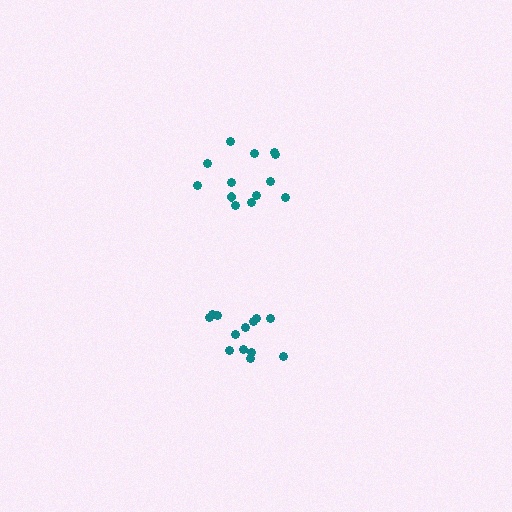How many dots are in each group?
Group 1: 13 dots, Group 2: 13 dots (26 total).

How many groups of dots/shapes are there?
There are 2 groups.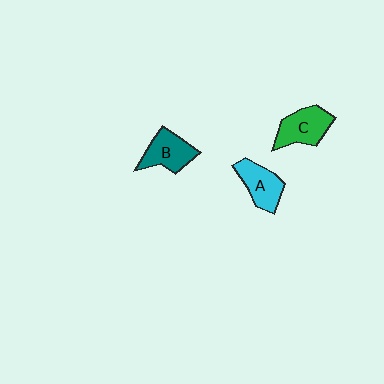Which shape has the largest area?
Shape C (green).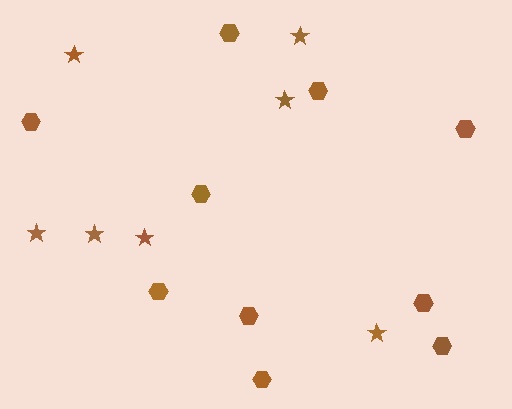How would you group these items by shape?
There are 2 groups: one group of hexagons (10) and one group of stars (7).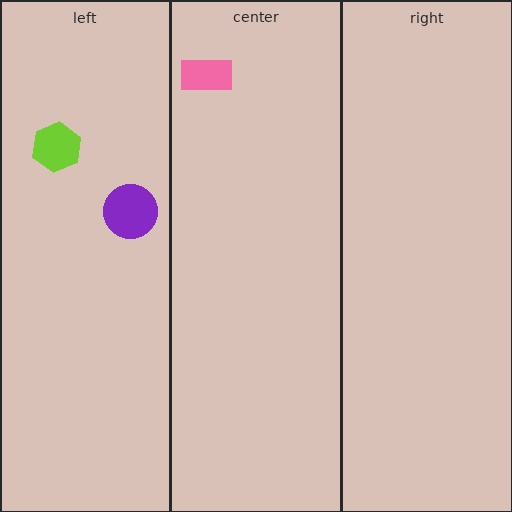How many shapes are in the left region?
2.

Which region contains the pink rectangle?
The center region.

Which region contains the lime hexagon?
The left region.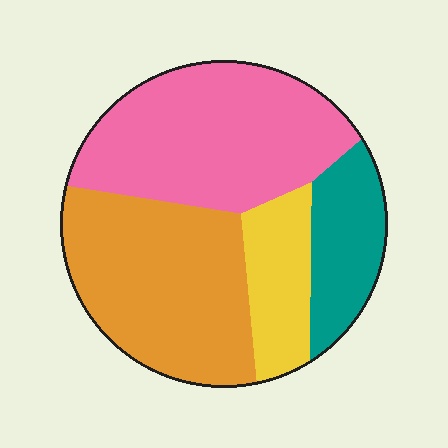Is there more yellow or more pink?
Pink.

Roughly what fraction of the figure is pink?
Pink takes up about three eighths (3/8) of the figure.